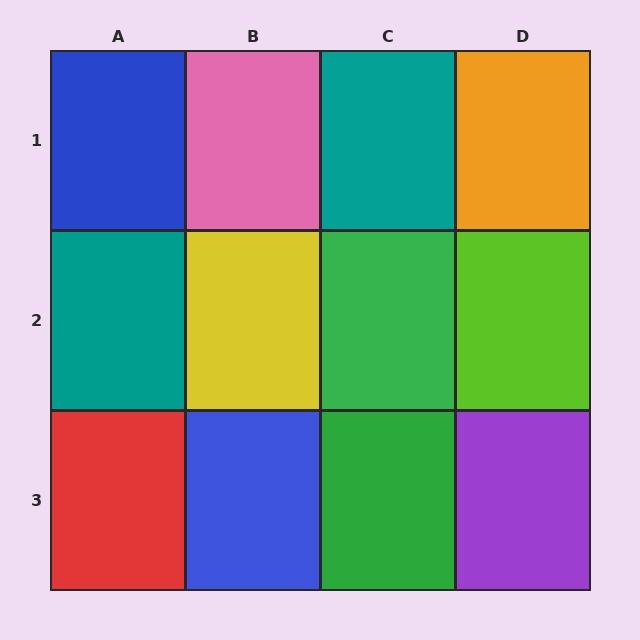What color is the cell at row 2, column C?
Green.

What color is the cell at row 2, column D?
Lime.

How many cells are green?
2 cells are green.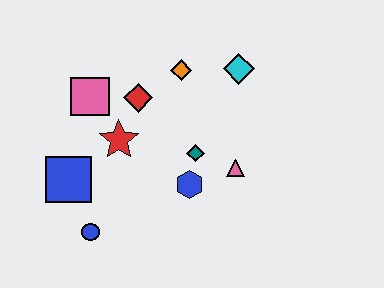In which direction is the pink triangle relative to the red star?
The pink triangle is to the right of the red star.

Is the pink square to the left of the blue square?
No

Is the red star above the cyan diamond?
No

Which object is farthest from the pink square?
The pink triangle is farthest from the pink square.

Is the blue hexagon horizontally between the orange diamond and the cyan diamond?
Yes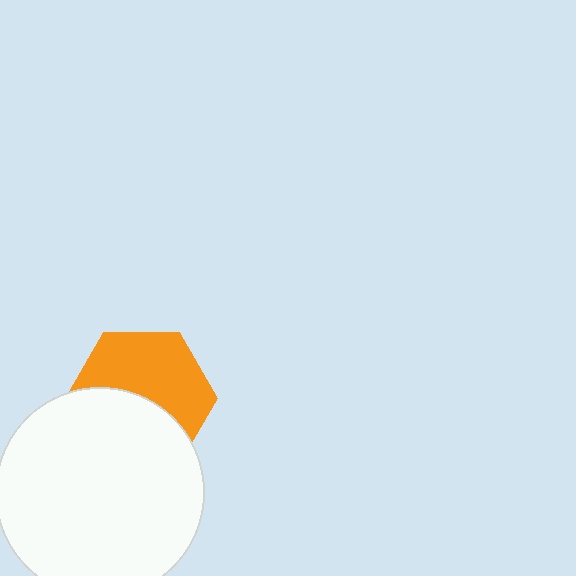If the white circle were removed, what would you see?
You would see the complete orange hexagon.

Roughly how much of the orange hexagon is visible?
About half of it is visible (roughly 55%).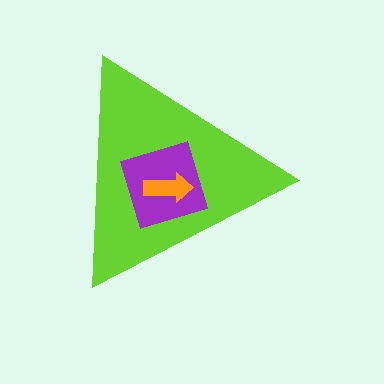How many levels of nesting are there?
3.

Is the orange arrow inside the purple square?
Yes.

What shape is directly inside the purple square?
The orange arrow.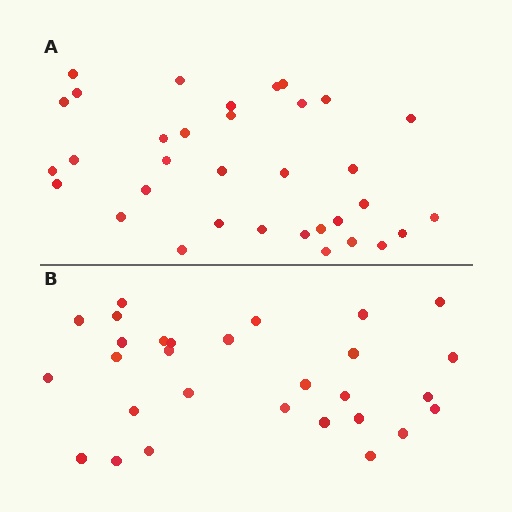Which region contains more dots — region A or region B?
Region A (the top region) has more dots.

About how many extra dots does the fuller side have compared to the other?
Region A has about 5 more dots than region B.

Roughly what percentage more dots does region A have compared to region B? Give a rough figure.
About 15% more.